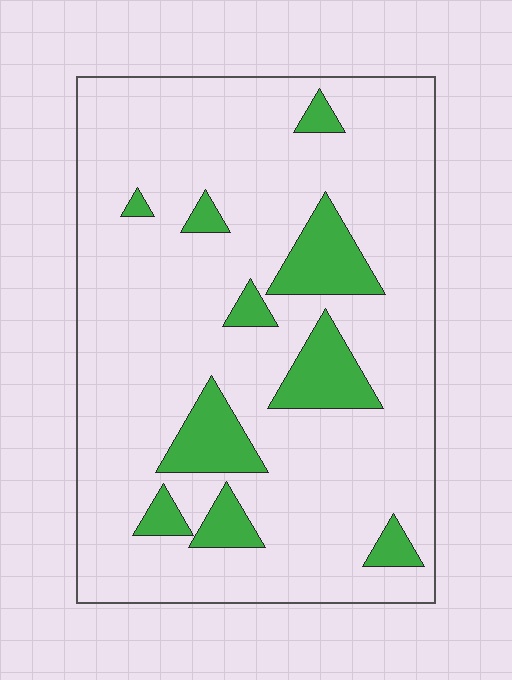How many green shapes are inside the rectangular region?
10.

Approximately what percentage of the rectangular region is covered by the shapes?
Approximately 15%.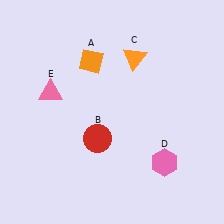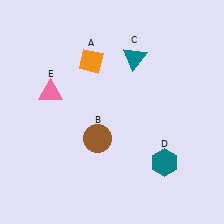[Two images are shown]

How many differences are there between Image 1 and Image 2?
There are 3 differences between the two images.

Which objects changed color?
B changed from red to brown. C changed from orange to teal. D changed from pink to teal.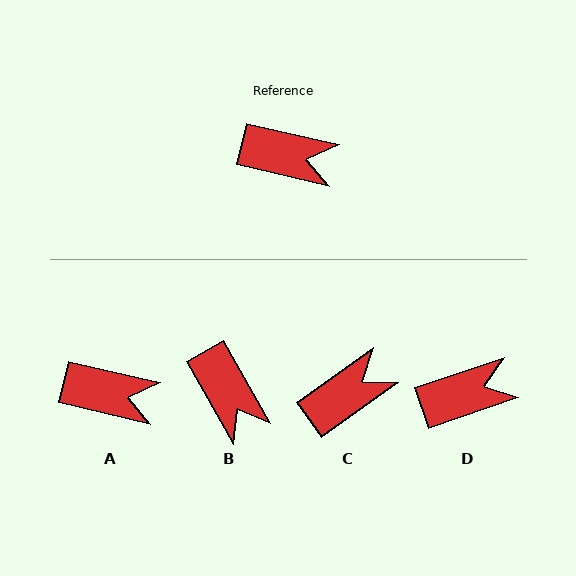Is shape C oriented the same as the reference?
No, it is off by about 49 degrees.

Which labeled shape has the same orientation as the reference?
A.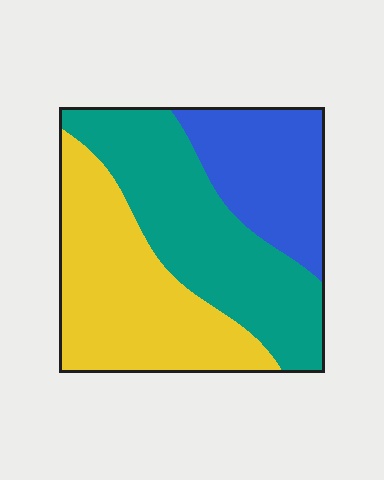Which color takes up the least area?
Blue, at roughly 25%.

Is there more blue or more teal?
Teal.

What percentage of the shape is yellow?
Yellow takes up about three eighths (3/8) of the shape.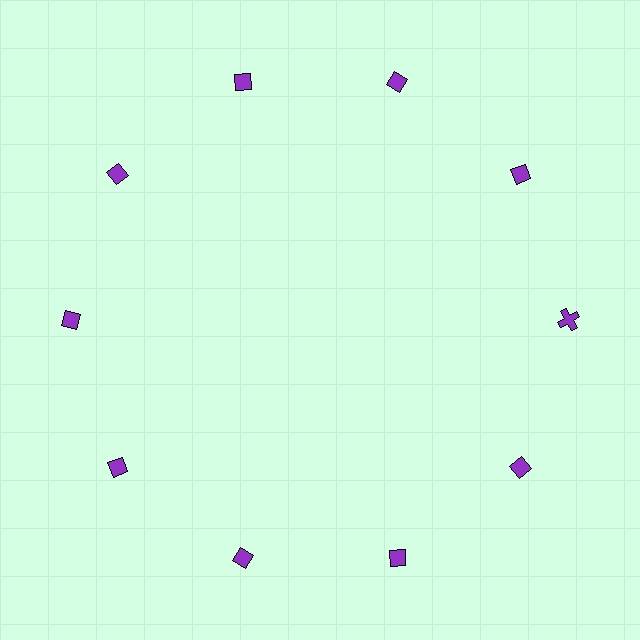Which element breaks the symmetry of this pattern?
The purple cross at roughly the 3 o'clock position breaks the symmetry. All other shapes are purple diamonds.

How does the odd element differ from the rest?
It has a different shape: cross instead of diamond.